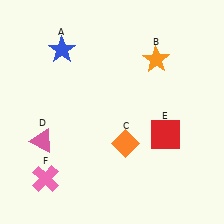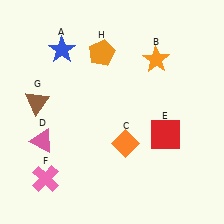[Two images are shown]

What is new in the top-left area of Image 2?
A brown triangle (G) was added in the top-left area of Image 2.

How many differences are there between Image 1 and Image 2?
There are 2 differences between the two images.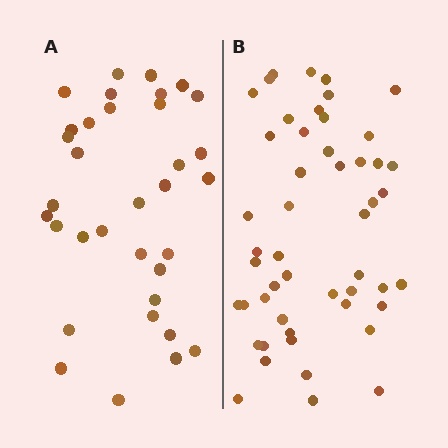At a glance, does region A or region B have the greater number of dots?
Region B (the right region) has more dots.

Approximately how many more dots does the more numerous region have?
Region B has approximately 15 more dots than region A.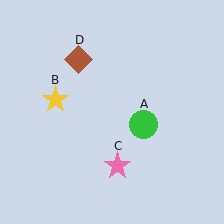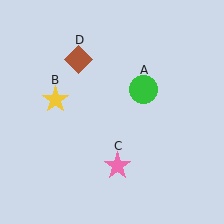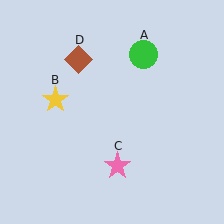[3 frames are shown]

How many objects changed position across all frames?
1 object changed position: green circle (object A).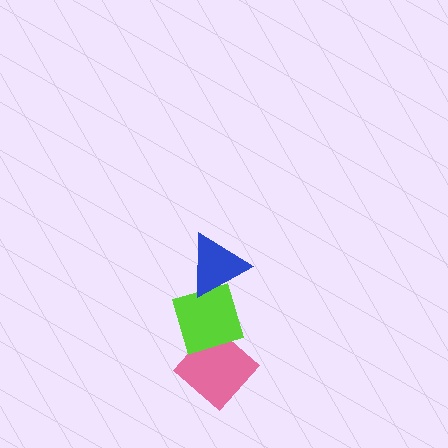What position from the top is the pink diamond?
The pink diamond is 3rd from the top.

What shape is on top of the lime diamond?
The blue triangle is on top of the lime diamond.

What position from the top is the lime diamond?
The lime diamond is 2nd from the top.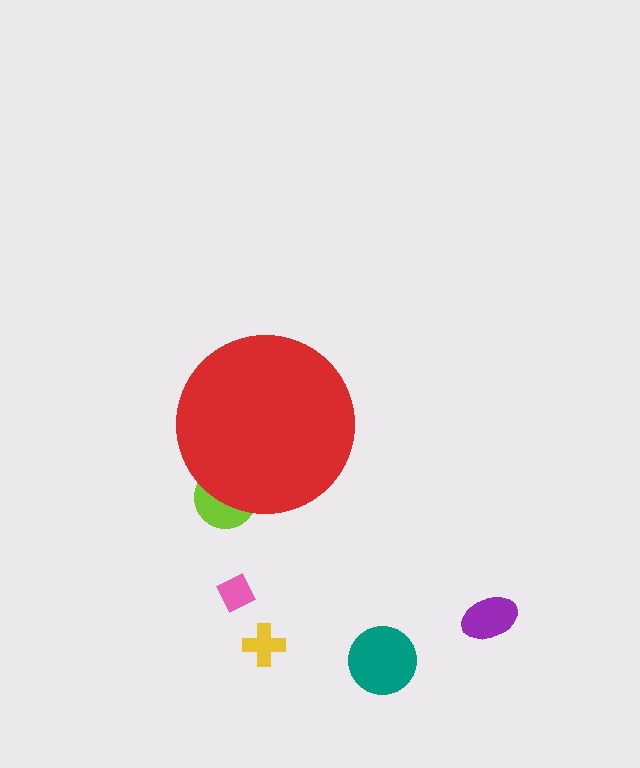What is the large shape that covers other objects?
A red circle.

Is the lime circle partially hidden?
Yes, the lime circle is partially hidden behind the red circle.